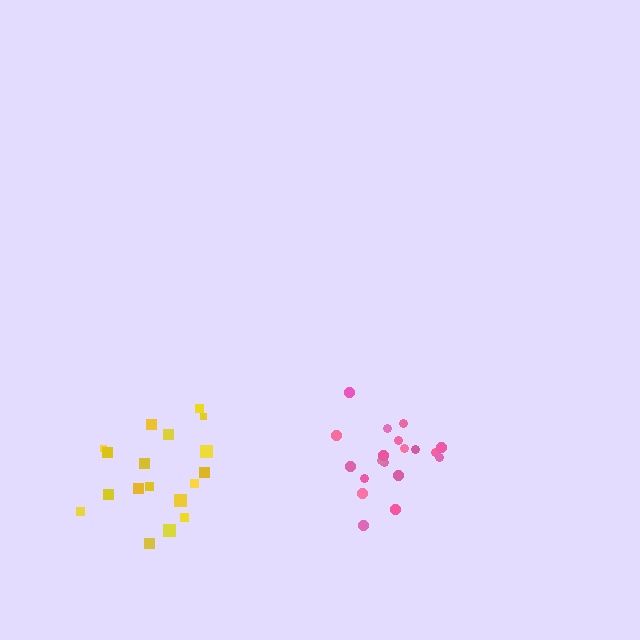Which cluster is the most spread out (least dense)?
Yellow.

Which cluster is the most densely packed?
Pink.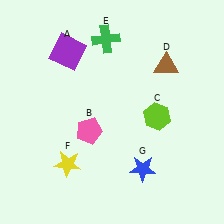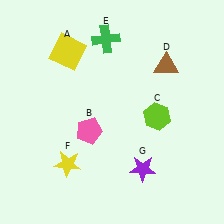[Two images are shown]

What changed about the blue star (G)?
In Image 1, G is blue. In Image 2, it changed to purple.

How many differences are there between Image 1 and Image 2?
There are 2 differences between the two images.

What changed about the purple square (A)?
In Image 1, A is purple. In Image 2, it changed to yellow.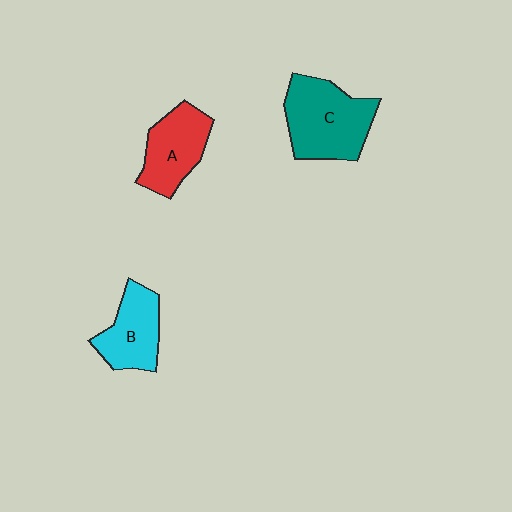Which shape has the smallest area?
Shape B (cyan).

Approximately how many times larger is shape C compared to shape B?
Approximately 1.5 times.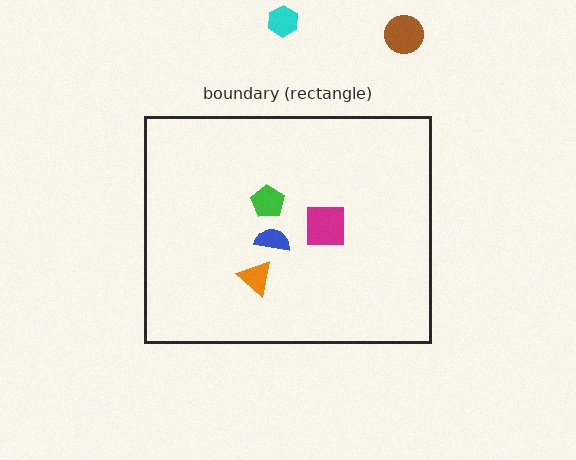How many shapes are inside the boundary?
4 inside, 2 outside.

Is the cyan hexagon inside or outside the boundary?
Outside.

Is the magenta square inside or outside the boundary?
Inside.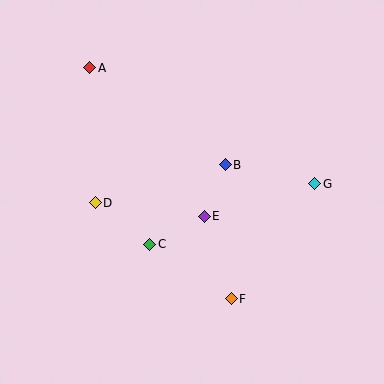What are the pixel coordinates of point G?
Point G is at (315, 184).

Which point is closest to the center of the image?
Point E at (204, 216) is closest to the center.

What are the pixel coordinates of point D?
Point D is at (95, 203).